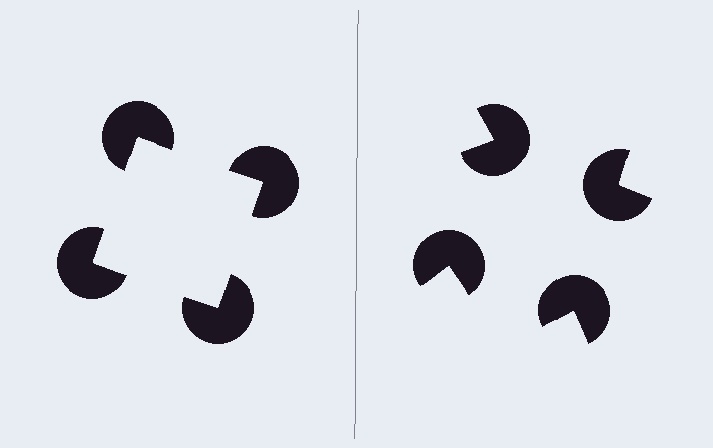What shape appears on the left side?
An illusory square.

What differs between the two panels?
The pac-man discs are positioned identically on both sides; only the wedge orientations differ. On the left they align to a square; on the right they are misaligned.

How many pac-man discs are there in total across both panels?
8 — 4 on each side.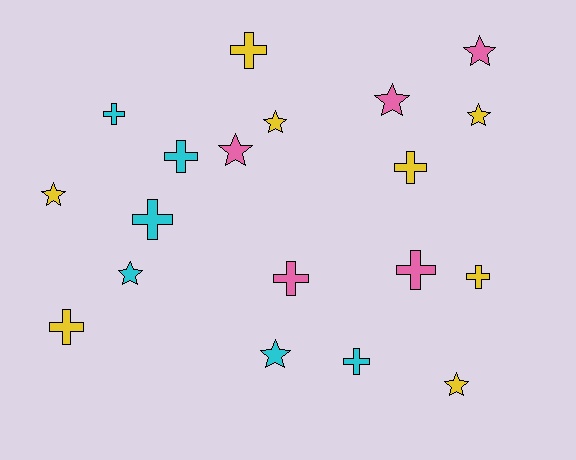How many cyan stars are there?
There are 2 cyan stars.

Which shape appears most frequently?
Cross, with 10 objects.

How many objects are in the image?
There are 19 objects.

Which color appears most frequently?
Yellow, with 8 objects.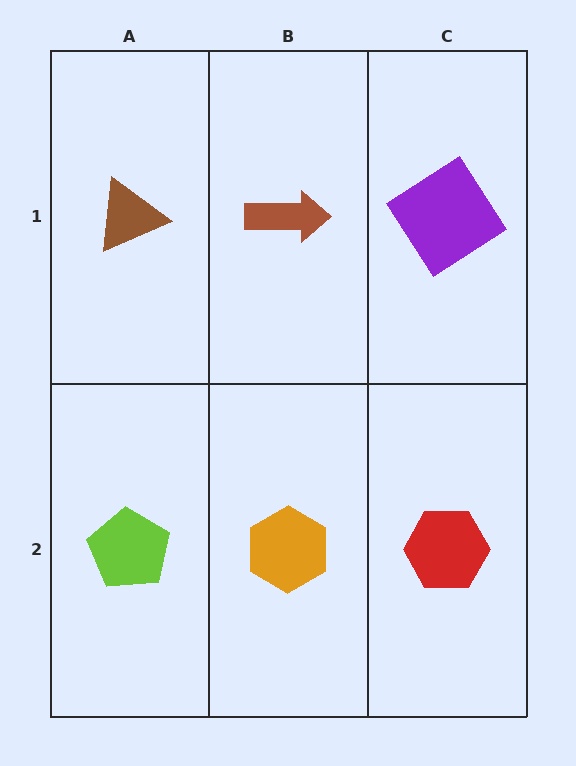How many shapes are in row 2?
3 shapes.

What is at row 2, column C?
A red hexagon.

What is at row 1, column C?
A purple diamond.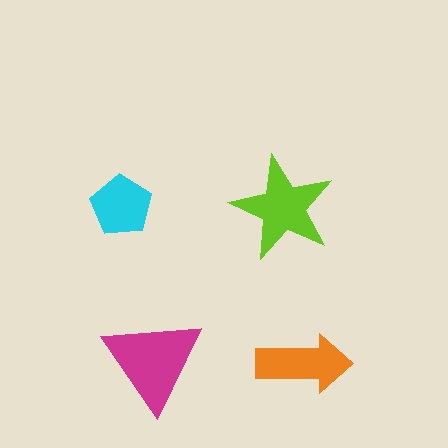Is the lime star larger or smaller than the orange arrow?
Larger.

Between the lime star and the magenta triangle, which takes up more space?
The magenta triangle.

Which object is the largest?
The magenta triangle.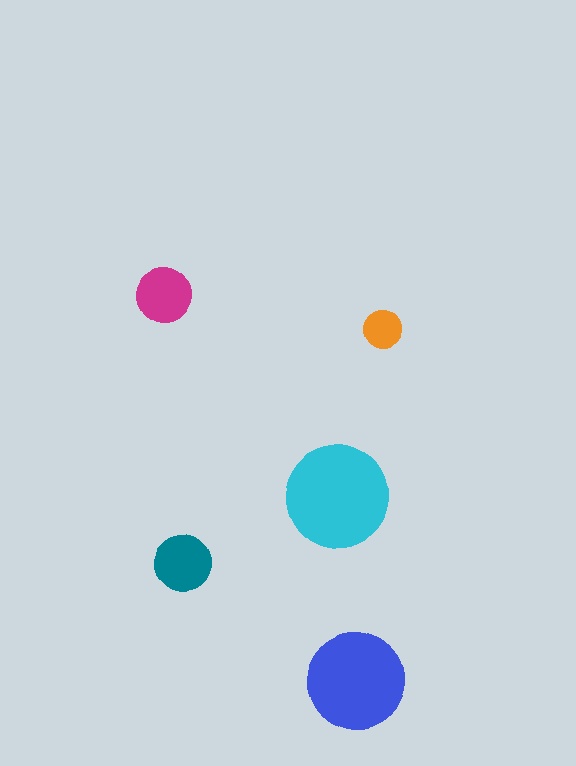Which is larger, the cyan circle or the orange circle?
The cyan one.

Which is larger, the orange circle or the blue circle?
The blue one.